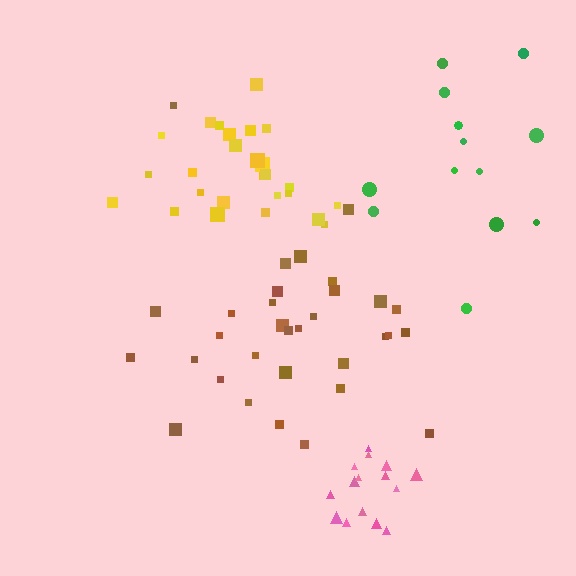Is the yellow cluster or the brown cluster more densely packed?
Yellow.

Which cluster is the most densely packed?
Pink.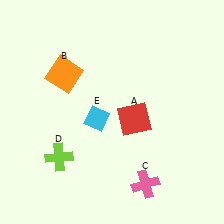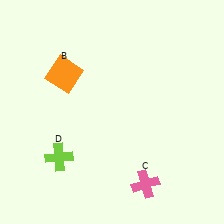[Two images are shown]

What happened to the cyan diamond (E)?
The cyan diamond (E) was removed in Image 2. It was in the bottom-left area of Image 1.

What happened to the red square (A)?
The red square (A) was removed in Image 2. It was in the bottom-right area of Image 1.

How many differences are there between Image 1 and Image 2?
There are 2 differences between the two images.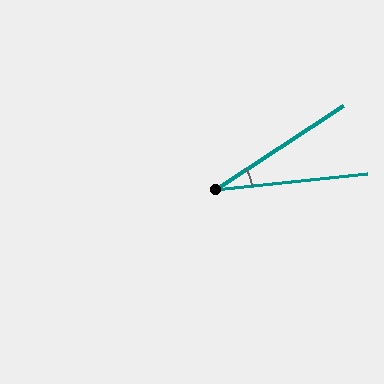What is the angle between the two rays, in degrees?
Approximately 27 degrees.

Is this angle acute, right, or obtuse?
It is acute.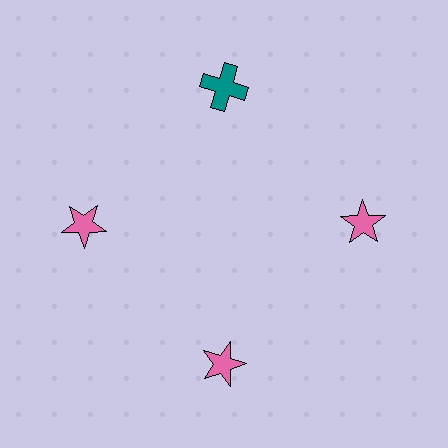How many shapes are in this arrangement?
There are 4 shapes arranged in a ring pattern.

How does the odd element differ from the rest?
It differs in both color (teal instead of pink) and shape (cross instead of star).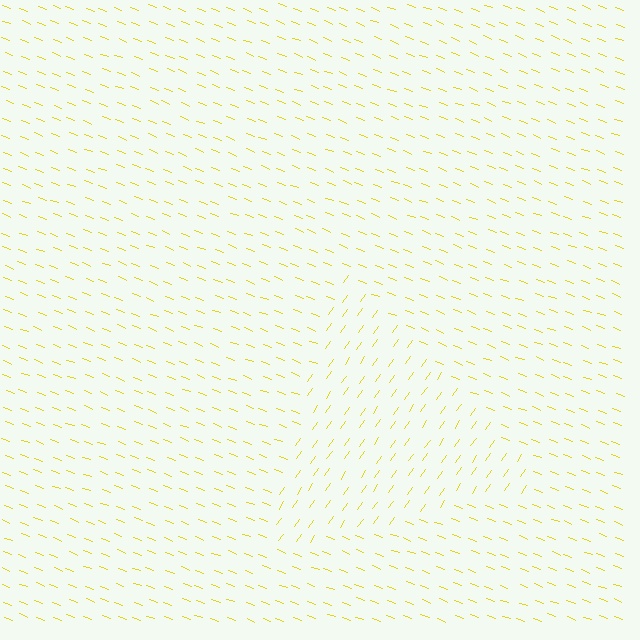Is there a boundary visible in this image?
Yes, there is a texture boundary formed by a change in line orientation.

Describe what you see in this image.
The image is filled with small yellow line segments. A triangle region in the image has lines oriented differently from the surrounding lines, creating a visible texture boundary.